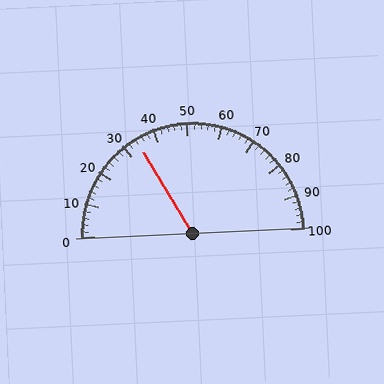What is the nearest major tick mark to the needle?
The nearest major tick mark is 30.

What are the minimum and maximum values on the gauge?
The gauge ranges from 0 to 100.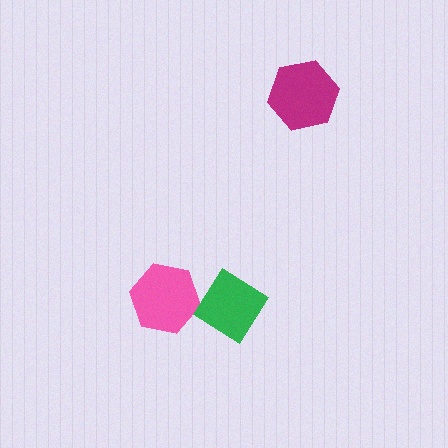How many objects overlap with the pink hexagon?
1 object overlaps with the pink hexagon.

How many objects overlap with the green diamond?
1 object overlaps with the green diamond.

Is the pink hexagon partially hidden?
Yes, it is partially covered by another shape.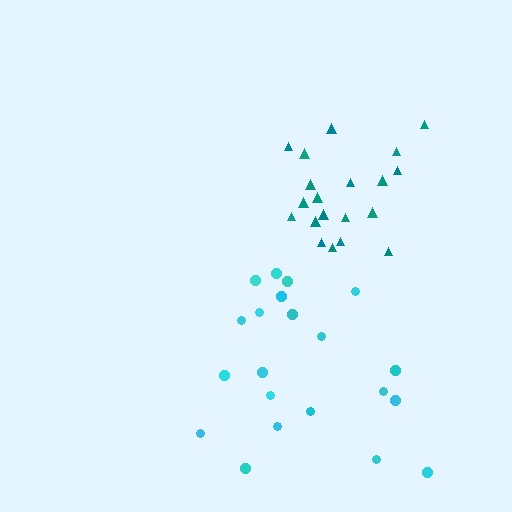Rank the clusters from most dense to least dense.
teal, cyan.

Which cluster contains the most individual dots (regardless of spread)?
Cyan (21).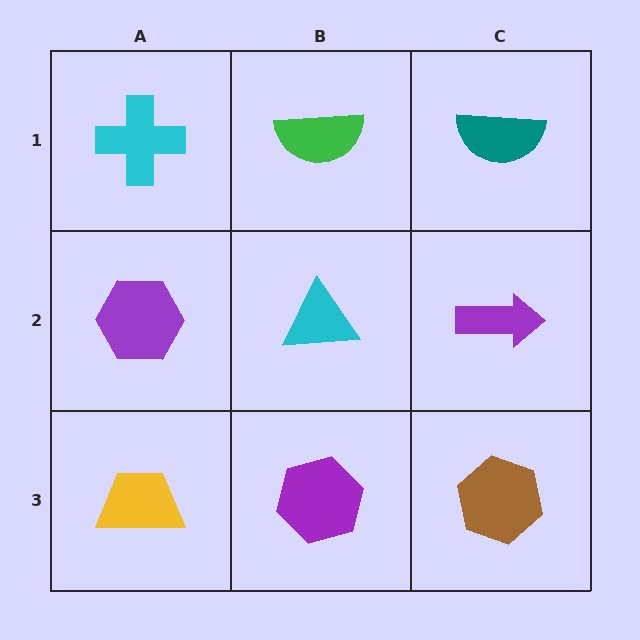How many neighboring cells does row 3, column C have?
2.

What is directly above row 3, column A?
A purple hexagon.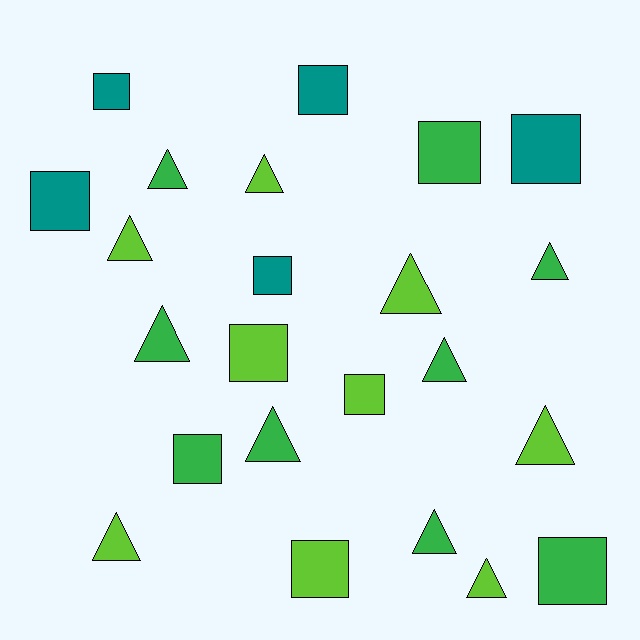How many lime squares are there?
There are 3 lime squares.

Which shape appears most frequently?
Triangle, with 12 objects.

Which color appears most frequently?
Lime, with 9 objects.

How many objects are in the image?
There are 23 objects.